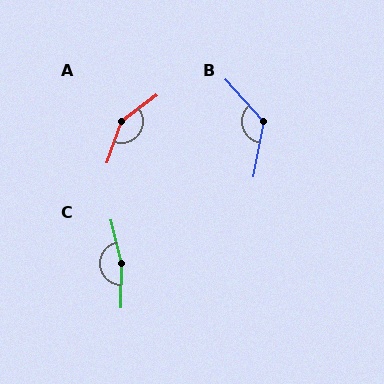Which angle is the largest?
C, at approximately 165 degrees.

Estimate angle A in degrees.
Approximately 145 degrees.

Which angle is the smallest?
B, at approximately 127 degrees.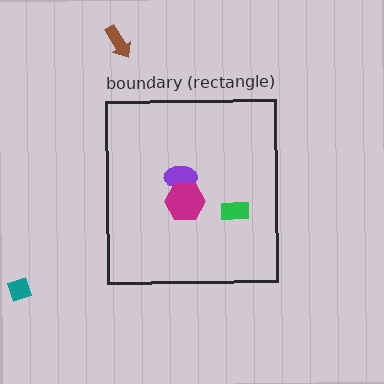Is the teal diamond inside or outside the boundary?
Outside.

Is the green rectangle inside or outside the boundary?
Inside.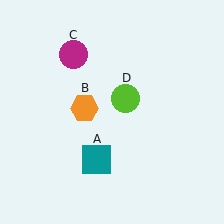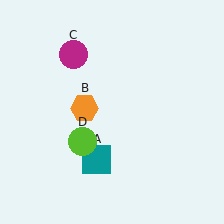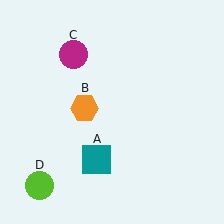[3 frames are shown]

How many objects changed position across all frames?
1 object changed position: lime circle (object D).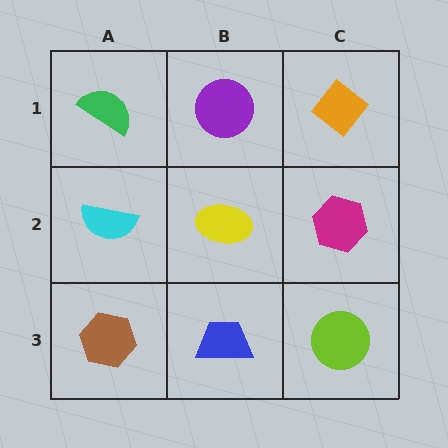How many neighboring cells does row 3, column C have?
2.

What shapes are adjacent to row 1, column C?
A magenta hexagon (row 2, column C), a purple circle (row 1, column B).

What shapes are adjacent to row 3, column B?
A yellow ellipse (row 2, column B), a brown hexagon (row 3, column A), a lime circle (row 3, column C).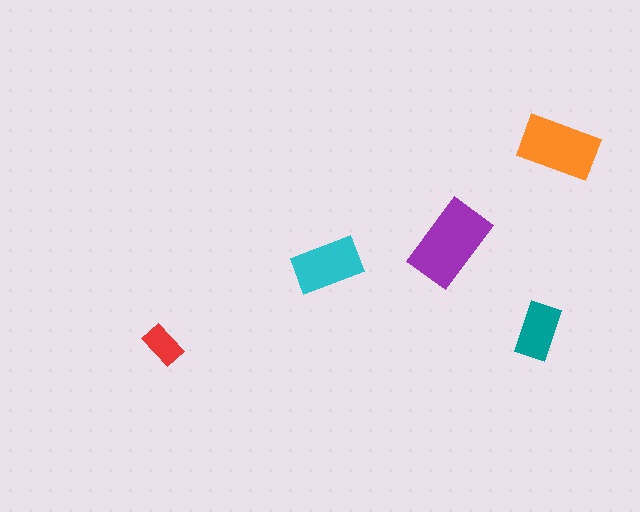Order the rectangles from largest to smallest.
the purple one, the orange one, the cyan one, the teal one, the red one.